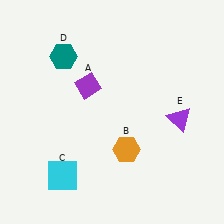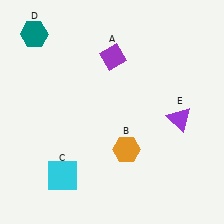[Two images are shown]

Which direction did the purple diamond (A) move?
The purple diamond (A) moved up.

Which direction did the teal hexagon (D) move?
The teal hexagon (D) moved left.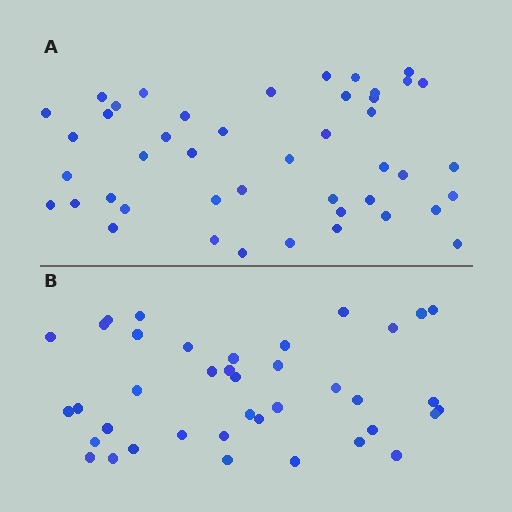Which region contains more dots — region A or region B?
Region A (the top region) has more dots.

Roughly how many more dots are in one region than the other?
Region A has about 6 more dots than region B.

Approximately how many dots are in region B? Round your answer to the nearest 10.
About 40 dots. (The exact count is 39, which rounds to 40.)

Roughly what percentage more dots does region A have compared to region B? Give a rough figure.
About 15% more.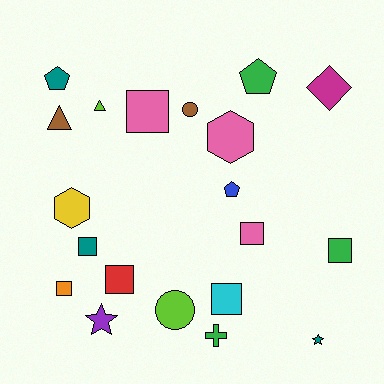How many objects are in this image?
There are 20 objects.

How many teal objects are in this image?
There are 3 teal objects.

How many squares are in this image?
There are 7 squares.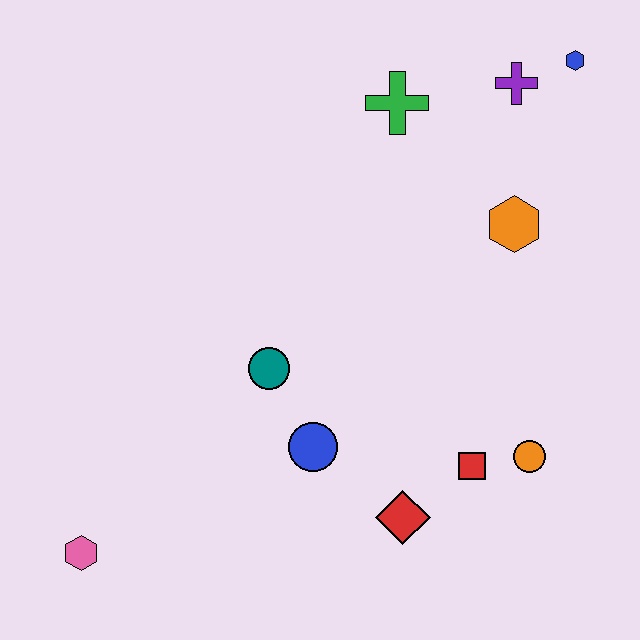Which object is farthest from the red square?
The blue hexagon is farthest from the red square.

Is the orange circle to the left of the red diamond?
No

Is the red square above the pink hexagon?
Yes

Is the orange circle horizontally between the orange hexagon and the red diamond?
No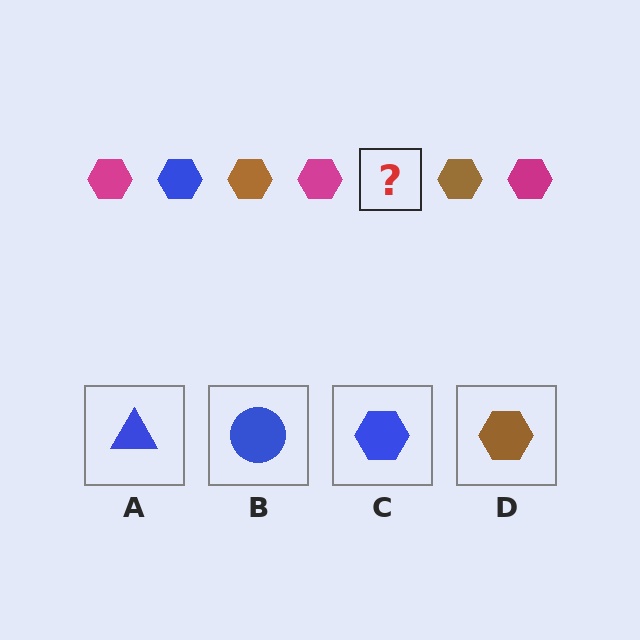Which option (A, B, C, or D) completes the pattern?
C.